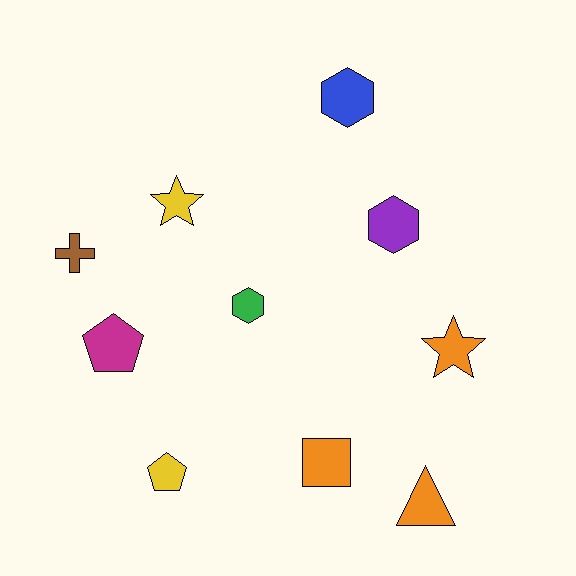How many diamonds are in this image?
There are no diamonds.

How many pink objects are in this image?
There are no pink objects.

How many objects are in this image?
There are 10 objects.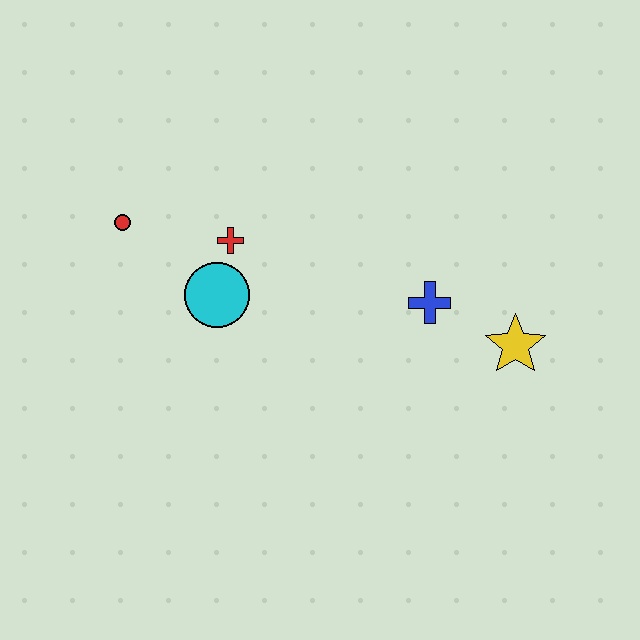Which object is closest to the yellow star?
The blue cross is closest to the yellow star.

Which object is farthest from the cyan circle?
The yellow star is farthest from the cyan circle.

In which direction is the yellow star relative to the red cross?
The yellow star is to the right of the red cross.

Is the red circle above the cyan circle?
Yes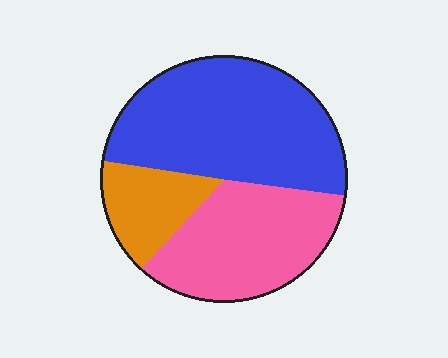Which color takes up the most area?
Blue, at roughly 50%.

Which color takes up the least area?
Orange, at roughly 15%.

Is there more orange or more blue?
Blue.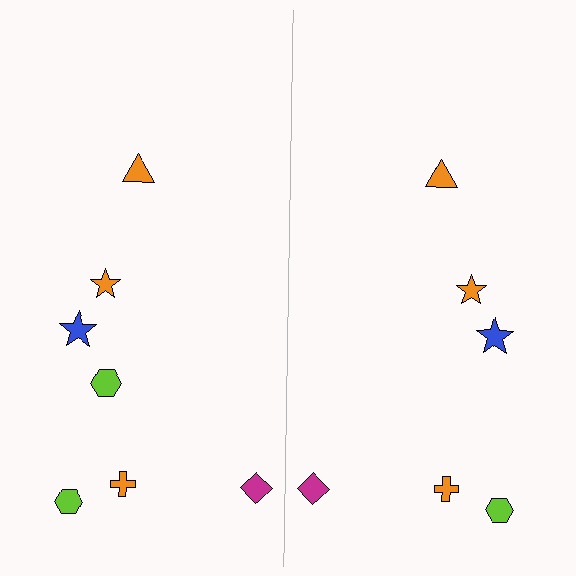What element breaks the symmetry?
A lime hexagon is missing from the right side.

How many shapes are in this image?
There are 13 shapes in this image.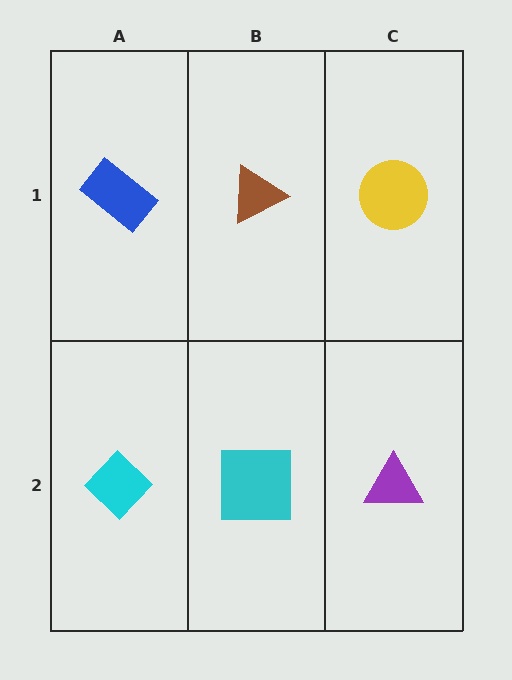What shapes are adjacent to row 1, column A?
A cyan diamond (row 2, column A), a brown triangle (row 1, column B).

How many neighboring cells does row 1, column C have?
2.